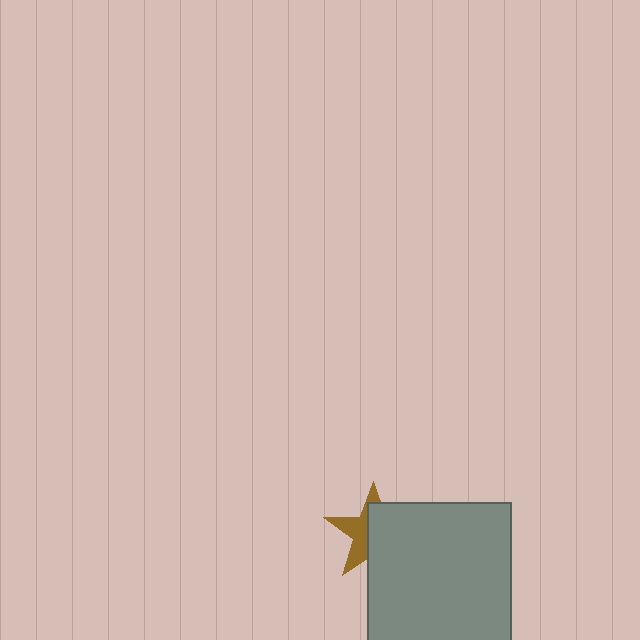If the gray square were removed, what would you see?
You would see the complete brown star.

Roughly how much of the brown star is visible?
A small part of it is visible (roughly 43%).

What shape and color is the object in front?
The object in front is a gray square.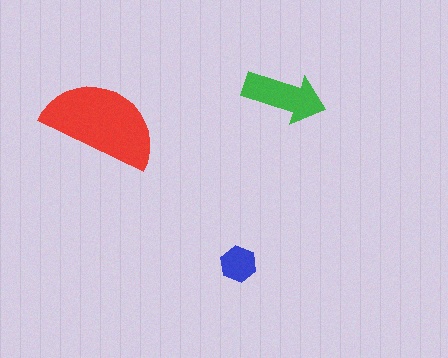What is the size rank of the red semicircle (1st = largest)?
1st.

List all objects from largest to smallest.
The red semicircle, the green arrow, the blue hexagon.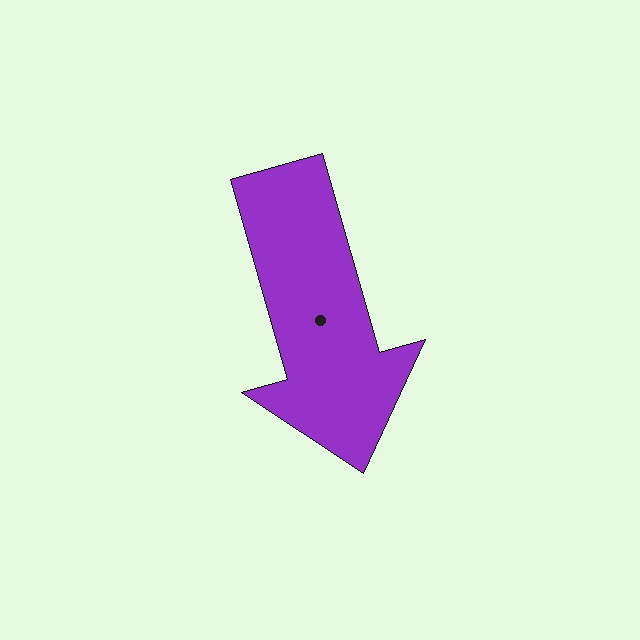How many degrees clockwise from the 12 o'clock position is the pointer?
Approximately 164 degrees.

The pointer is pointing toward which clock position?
Roughly 5 o'clock.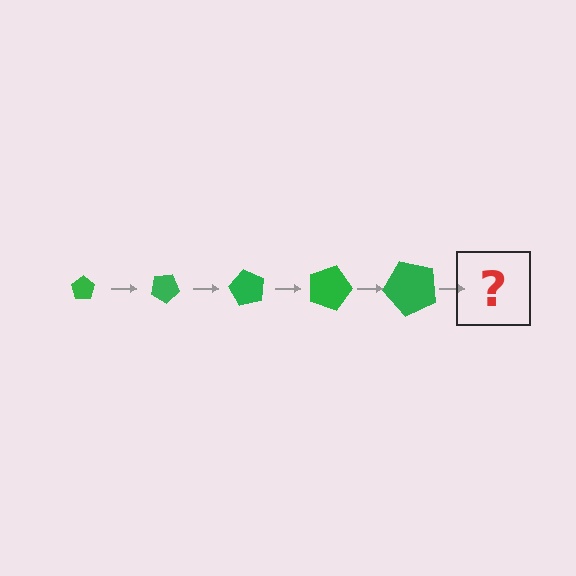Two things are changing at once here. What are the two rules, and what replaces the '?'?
The two rules are that the pentagon grows larger each step and it rotates 30 degrees each step. The '?' should be a pentagon, larger than the previous one and rotated 150 degrees from the start.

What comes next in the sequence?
The next element should be a pentagon, larger than the previous one and rotated 150 degrees from the start.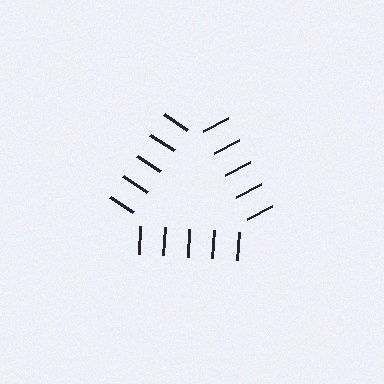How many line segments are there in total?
15 — 5 along each of the 3 edges.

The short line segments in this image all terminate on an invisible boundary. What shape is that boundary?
An illusory triangle — the line segments terminate on its edges but no continuous stroke is drawn.